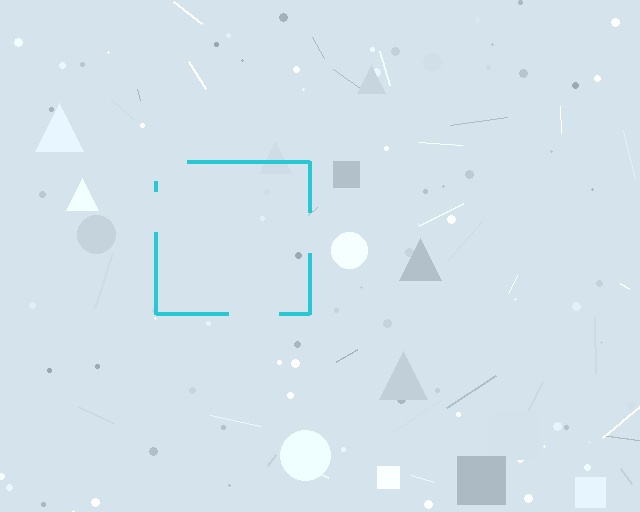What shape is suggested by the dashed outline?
The dashed outline suggests a square.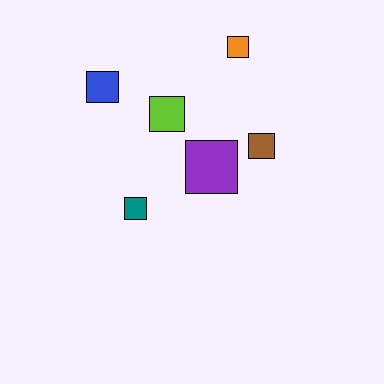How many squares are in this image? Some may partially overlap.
There are 6 squares.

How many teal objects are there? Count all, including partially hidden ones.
There is 1 teal object.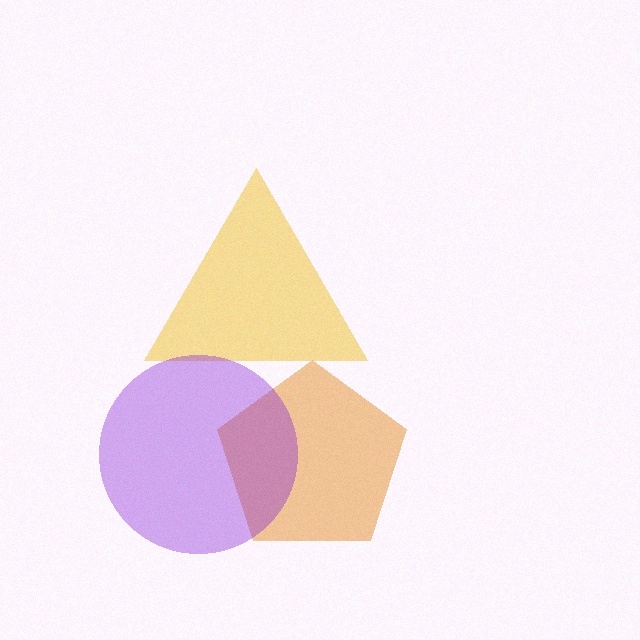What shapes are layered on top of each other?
The layered shapes are: a yellow triangle, an orange pentagon, a purple circle.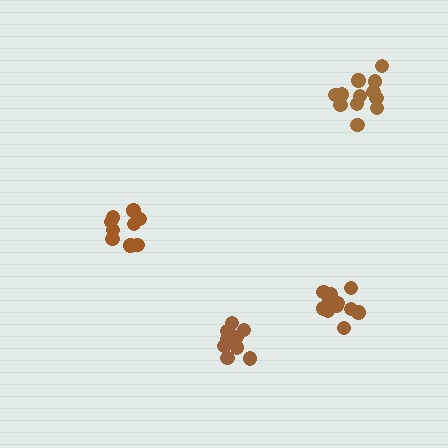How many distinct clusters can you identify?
There are 4 distinct clusters.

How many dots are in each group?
Group 1: 9 dots, Group 2: 9 dots, Group 3: 12 dots, Group 4: 12 dots (42 total).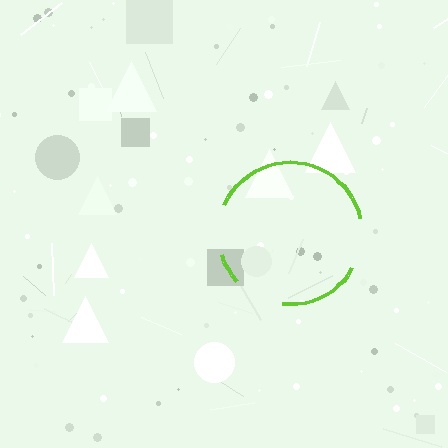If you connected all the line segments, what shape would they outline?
They would outline a circle.